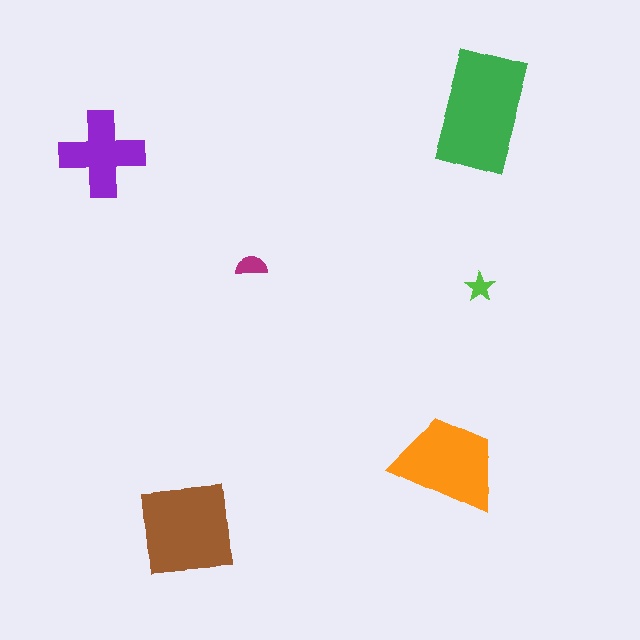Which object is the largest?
The green rectangle.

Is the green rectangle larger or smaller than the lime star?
Larger.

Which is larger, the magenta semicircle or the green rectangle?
The green rectangle.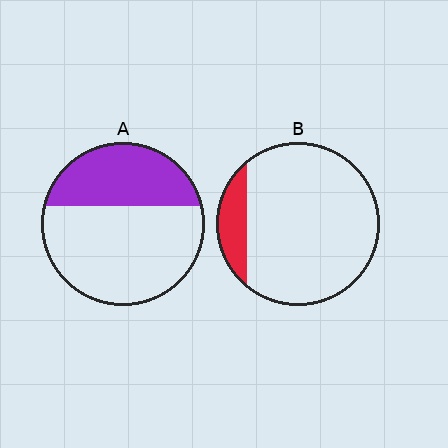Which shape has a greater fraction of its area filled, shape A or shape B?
Shape A.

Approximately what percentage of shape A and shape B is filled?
A is approximately 35% and B is approximately 15%.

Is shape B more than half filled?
No.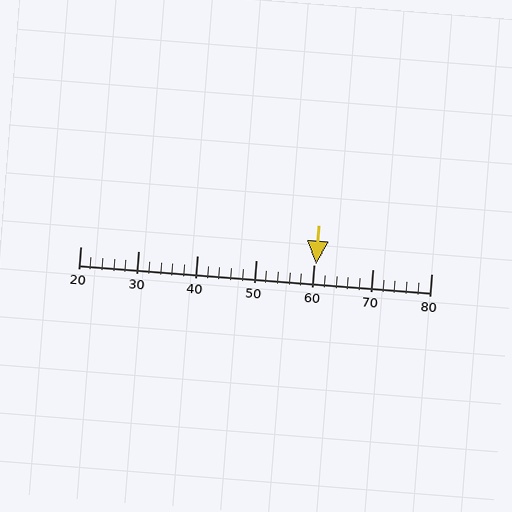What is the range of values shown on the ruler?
The ruler shows values from 20 to 80.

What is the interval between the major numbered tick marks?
The major tick marks are spaced 10 units apart.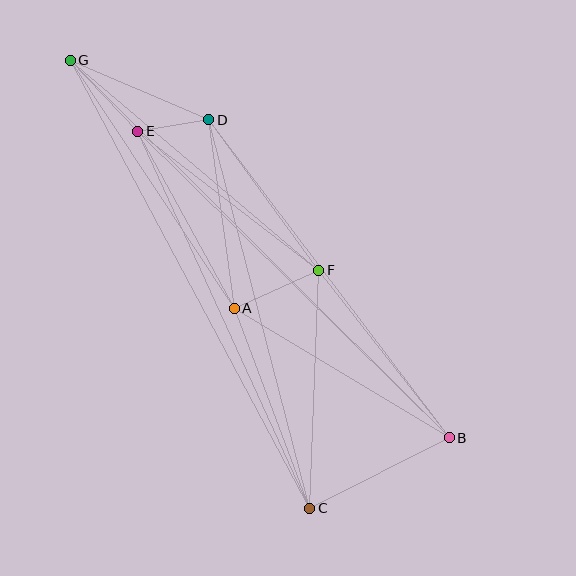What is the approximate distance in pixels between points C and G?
The distance between C and G is approximately 508 pixels.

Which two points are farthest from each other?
Points B and G are farthest from each other.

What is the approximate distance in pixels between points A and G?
The distance between A and G is approximately 297 pixels.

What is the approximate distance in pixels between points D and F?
The distance between D and F is approximately 186 pixels.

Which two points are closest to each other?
Points D and E are closest to each other.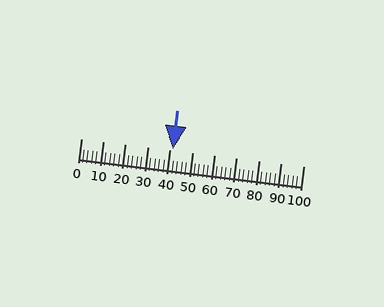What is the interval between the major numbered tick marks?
The major tick marks are spaced 10 units apart.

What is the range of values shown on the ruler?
The ruler shows values from 0 to 100.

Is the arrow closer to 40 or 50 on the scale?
The arrow is closer to 40.